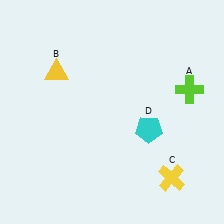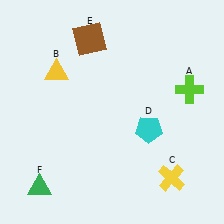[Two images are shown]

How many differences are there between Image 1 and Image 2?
There are 2 differences between the two images.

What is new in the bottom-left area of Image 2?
A green triangle (F) was added in the bottom-left area of Image 2.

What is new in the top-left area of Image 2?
A brown square (E) was added in the top-left area of Image 2.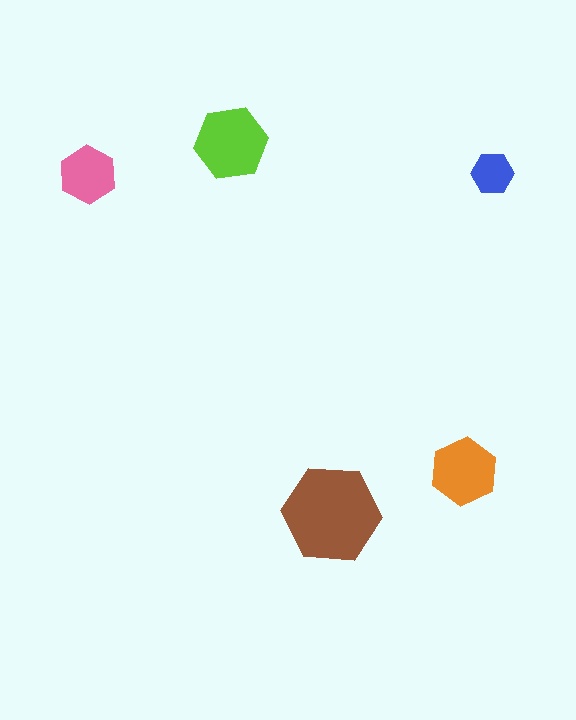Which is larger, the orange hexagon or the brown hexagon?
The brown one.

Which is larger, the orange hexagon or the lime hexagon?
The lime one.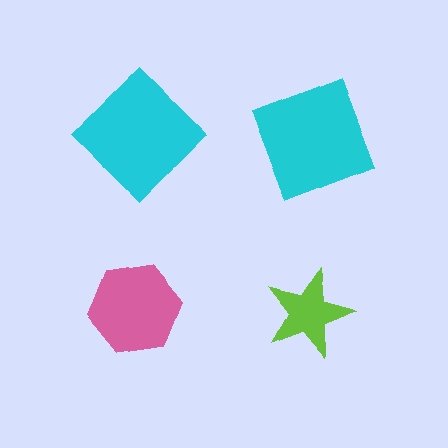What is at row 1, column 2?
A cyan square.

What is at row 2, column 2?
A lime star.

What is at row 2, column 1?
A pink hexagon.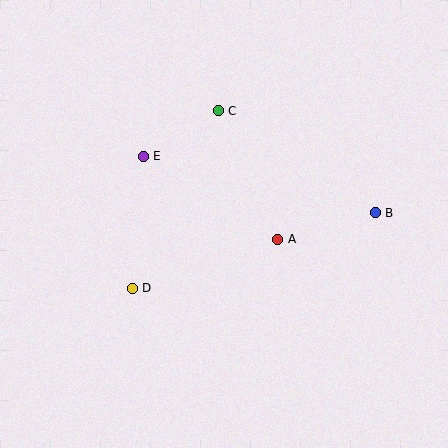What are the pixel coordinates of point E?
Point E is at (143, 156).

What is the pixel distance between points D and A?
The distance between D and A is 154 pixels.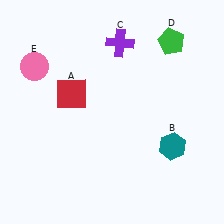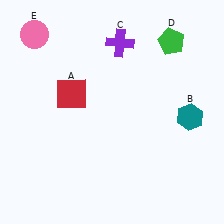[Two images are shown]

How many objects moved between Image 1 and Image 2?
2 objects moved between the two images.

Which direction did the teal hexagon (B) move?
The teal hexagon (B) moved up.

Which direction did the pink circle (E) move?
The pink circle (E) moved up.